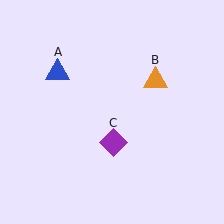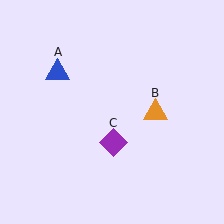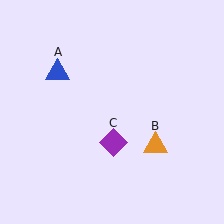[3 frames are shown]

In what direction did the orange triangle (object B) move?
The orange triangle (object B) moved down.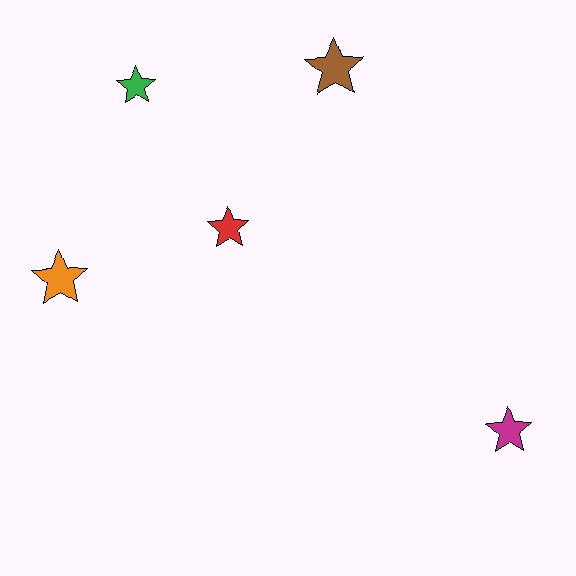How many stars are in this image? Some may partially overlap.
There are 5 stars.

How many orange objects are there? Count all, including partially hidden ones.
There is 1 orange object.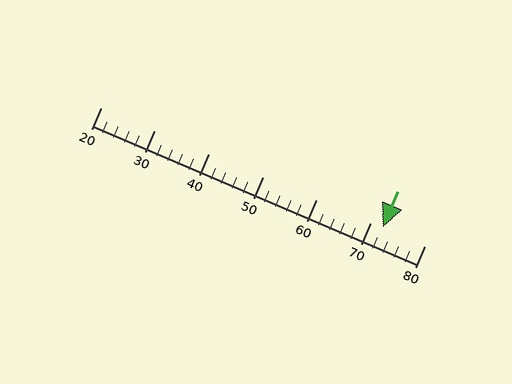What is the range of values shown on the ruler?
The ruler shows values from 20 to 80.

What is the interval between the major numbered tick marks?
The major tick marks are spaced 10 units apart.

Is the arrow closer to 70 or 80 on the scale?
The arrow is closer to 70.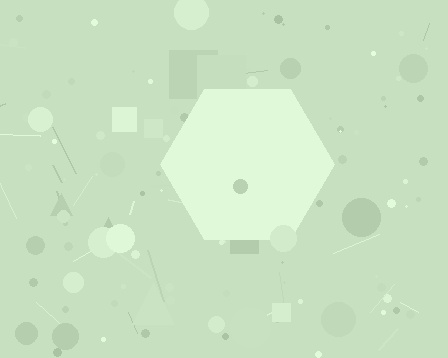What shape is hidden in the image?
A hexagon is hidden in the image.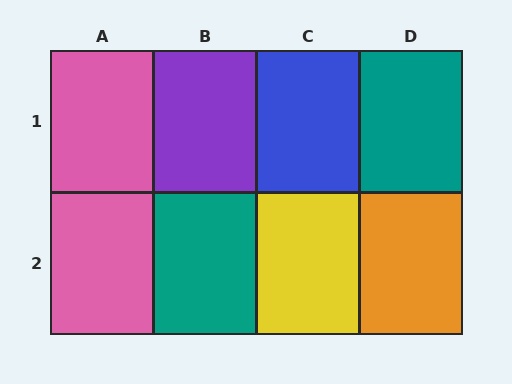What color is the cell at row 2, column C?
Yellow.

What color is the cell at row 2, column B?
Teal.